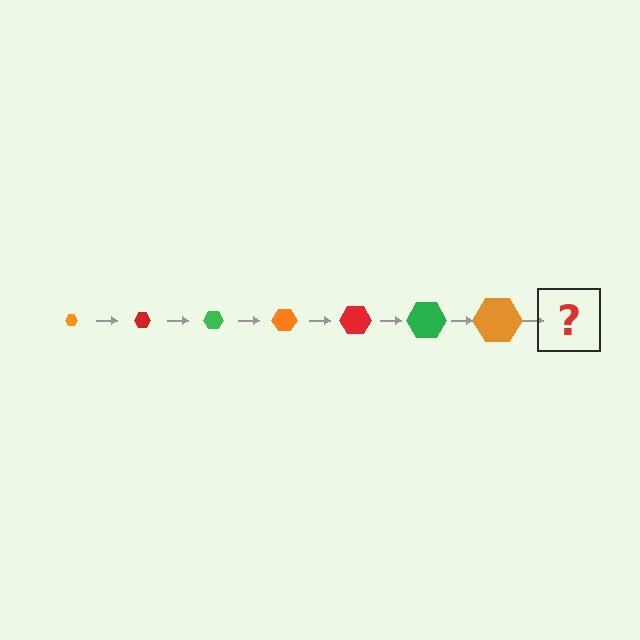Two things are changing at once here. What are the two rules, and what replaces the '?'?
The two rules are that the hexagon grows larger each step and the color cycles through orange, red, and green. The '?' should be a red hexagon, larger than the previous one.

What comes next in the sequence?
The next element should be a red hexagon, larger than the previous one.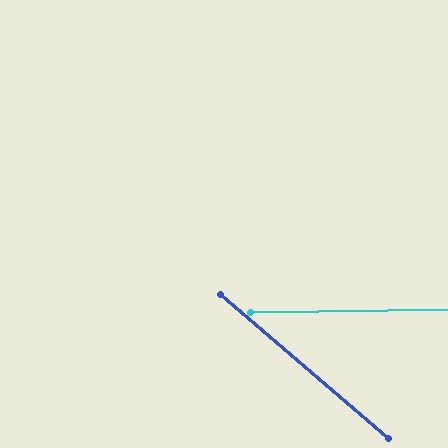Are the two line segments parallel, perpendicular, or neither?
Neither parallel nor perpendicular — they differ by about 41°.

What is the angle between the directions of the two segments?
Approximately 41 degrees.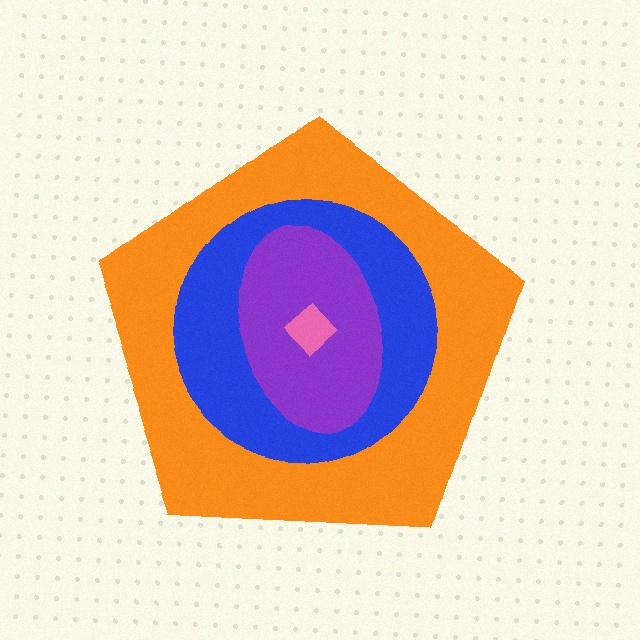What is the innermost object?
The pink diamond.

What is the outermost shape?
The orange pentagon.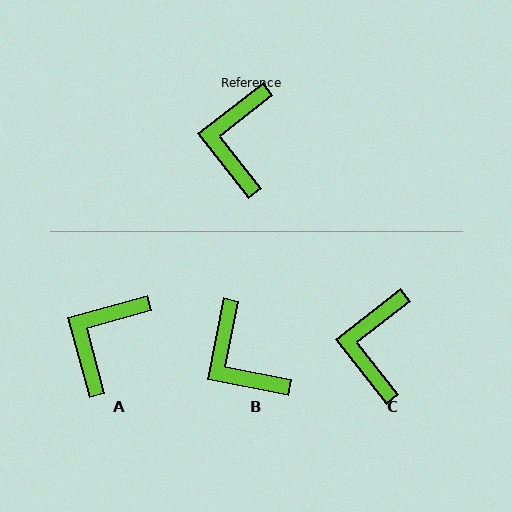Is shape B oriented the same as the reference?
No, it is off by about 41 degrees.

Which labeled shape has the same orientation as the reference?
C.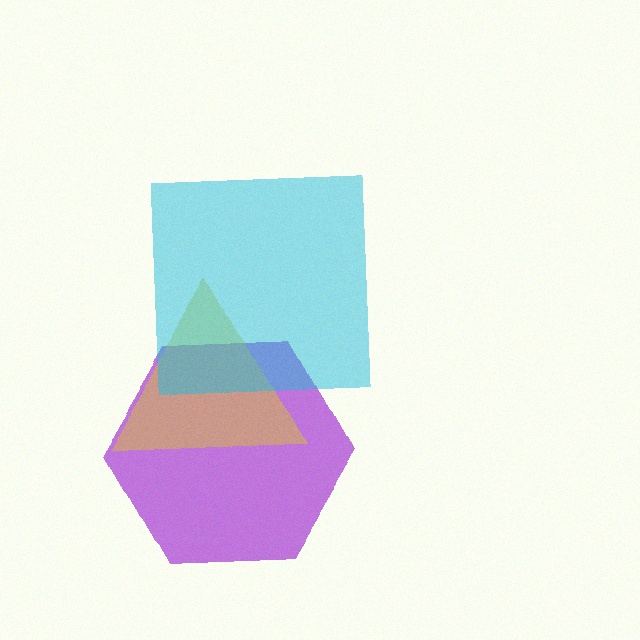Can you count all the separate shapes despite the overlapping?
Yes, there are 3 separate shapes.